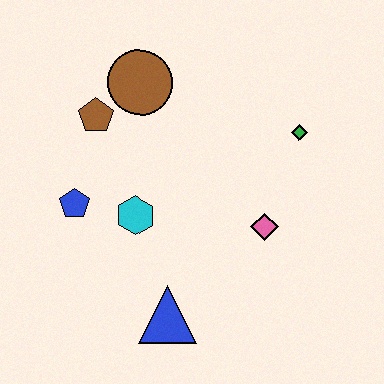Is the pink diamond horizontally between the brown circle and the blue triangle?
No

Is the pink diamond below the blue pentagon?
Yes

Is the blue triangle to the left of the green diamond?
Yes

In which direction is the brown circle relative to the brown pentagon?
The brown circle is to the right of the brown pentagon.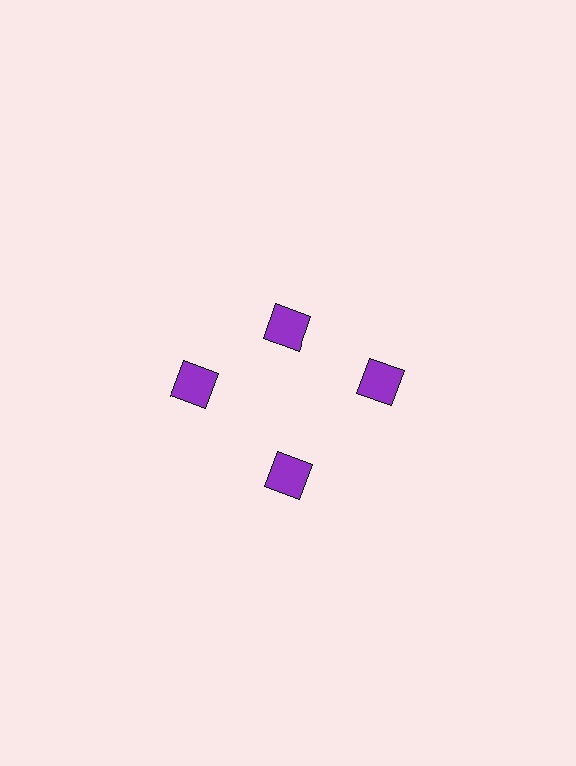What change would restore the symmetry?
The symmetry would be restored by moving it outward, back onto the ring so that all 4 squares sit at equal angles and equal distance from the center.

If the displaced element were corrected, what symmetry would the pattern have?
It would have 4-fold rotational symmetry — the pattern would map onto itself every 90 degrees.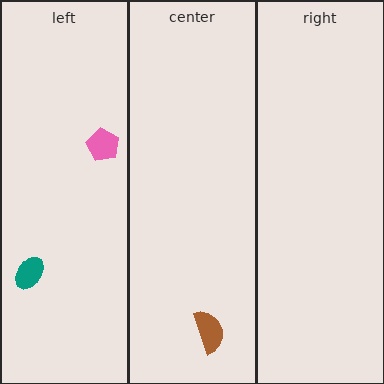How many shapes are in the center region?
1.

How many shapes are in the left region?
2.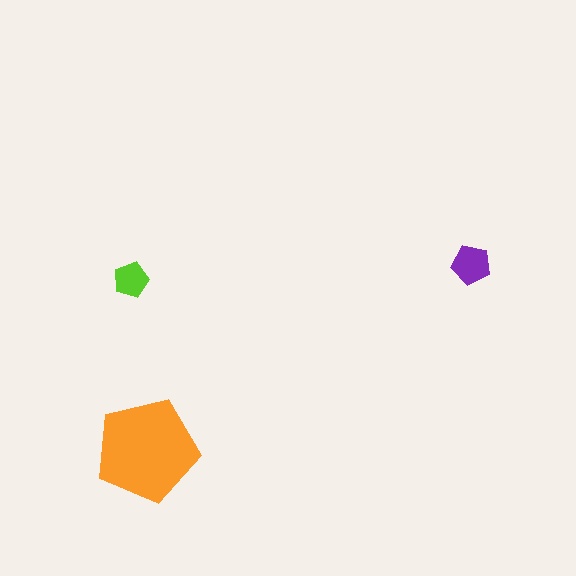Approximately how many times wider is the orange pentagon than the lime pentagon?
About 3 times wider.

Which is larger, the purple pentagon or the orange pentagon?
The orange one.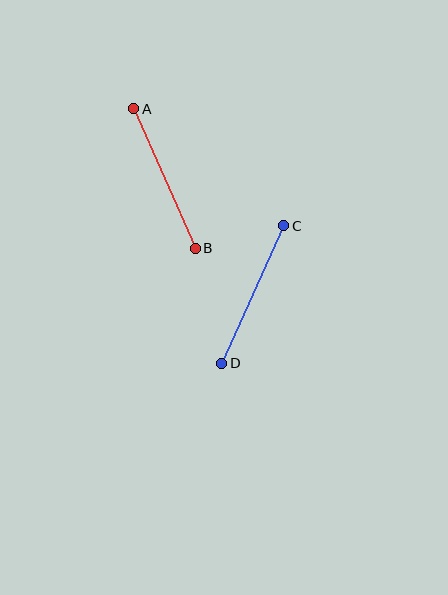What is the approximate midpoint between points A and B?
The midpoint is at approximately (164, 179) pixels.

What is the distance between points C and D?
The distance is approximately 151 pixels.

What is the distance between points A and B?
The distance is approximately 152 pixels.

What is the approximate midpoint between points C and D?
The midpoint is at approximately (253, 295) pixels.